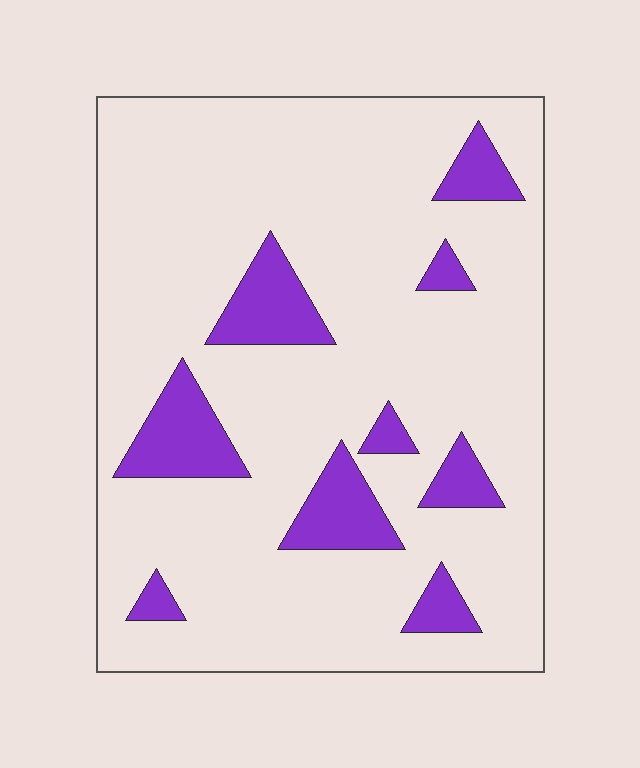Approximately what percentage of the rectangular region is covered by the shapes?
Approximately 15%.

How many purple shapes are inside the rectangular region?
9.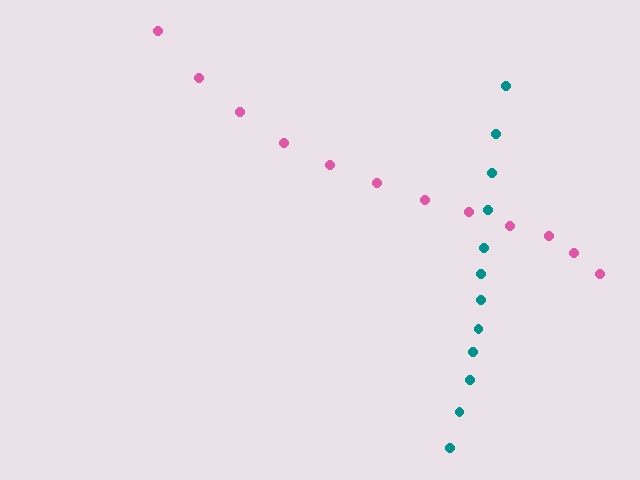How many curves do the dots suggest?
There are 2 distinct paths.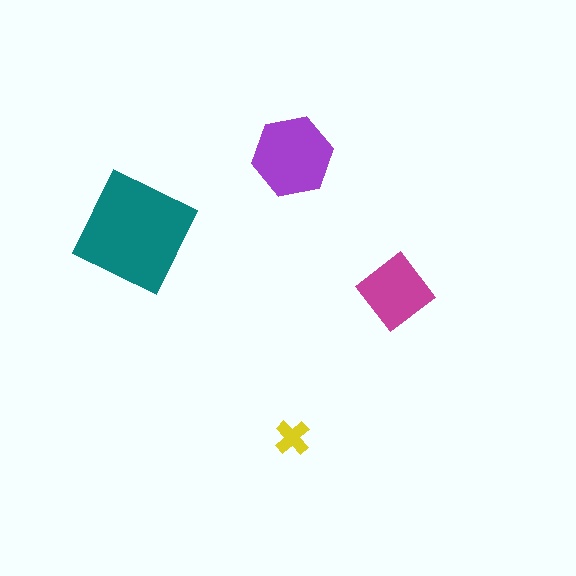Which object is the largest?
The teal square.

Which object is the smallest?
The yellow cross.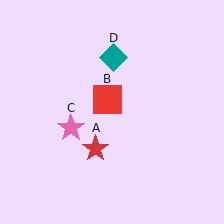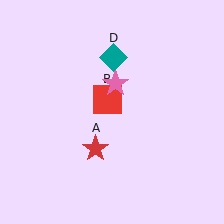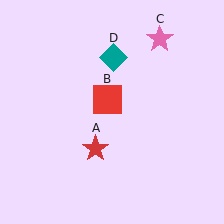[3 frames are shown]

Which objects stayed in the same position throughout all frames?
Red star (object A) and red square (object B) and teal diamond (object D) remained stationary.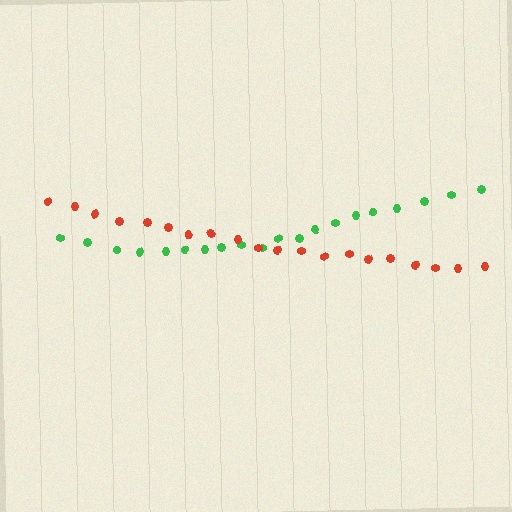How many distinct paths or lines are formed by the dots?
There are 2 distinct paths.